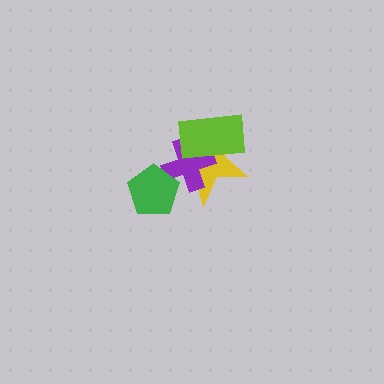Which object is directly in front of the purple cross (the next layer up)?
The lime rectangle is directly in front of the purple cross.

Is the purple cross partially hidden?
Yes, it is partially covered by another shape.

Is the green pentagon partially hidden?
No, no other shape covers it.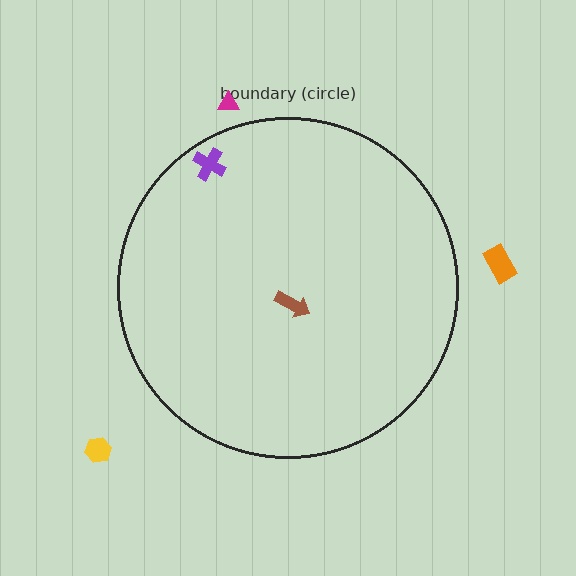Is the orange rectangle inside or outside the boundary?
Outside.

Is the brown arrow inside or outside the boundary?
Inside.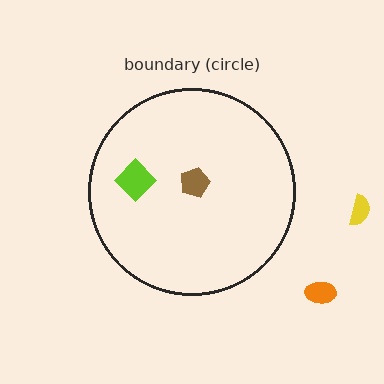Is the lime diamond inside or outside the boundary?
Inside.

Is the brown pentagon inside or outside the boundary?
Inside.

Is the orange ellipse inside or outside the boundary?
Outside.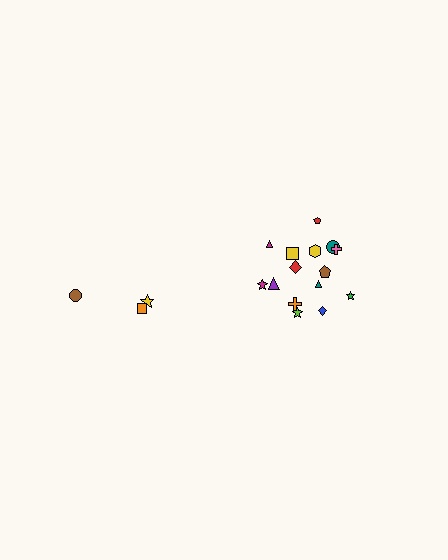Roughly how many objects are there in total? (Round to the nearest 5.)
Roughly 20 objects in total.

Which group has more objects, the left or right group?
The right group.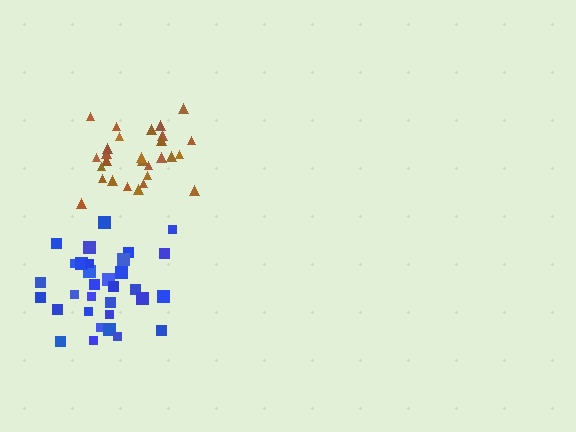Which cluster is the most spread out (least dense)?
Blue.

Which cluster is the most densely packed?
Brown.